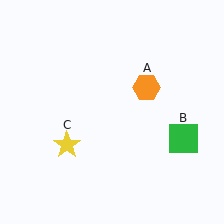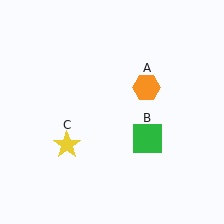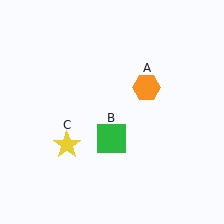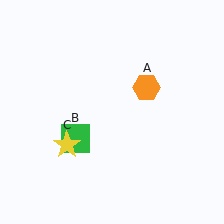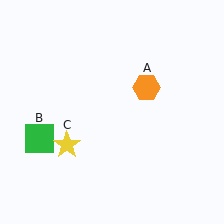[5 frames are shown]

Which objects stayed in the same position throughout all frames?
Orange hexagon (object A) and yellow star (object C) remained stationary.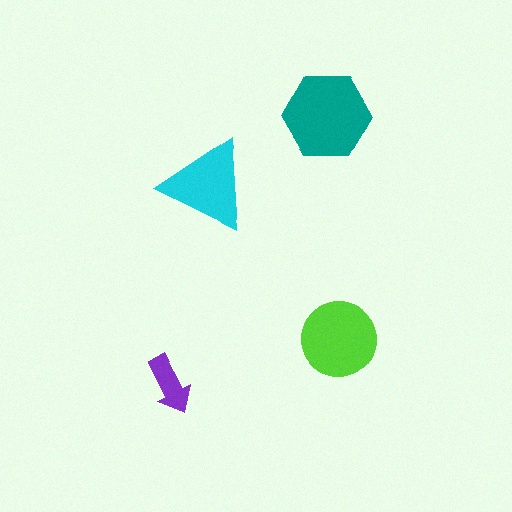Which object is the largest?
The teal hexagon.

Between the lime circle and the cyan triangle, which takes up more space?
The lime circle.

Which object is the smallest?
The purple arrow.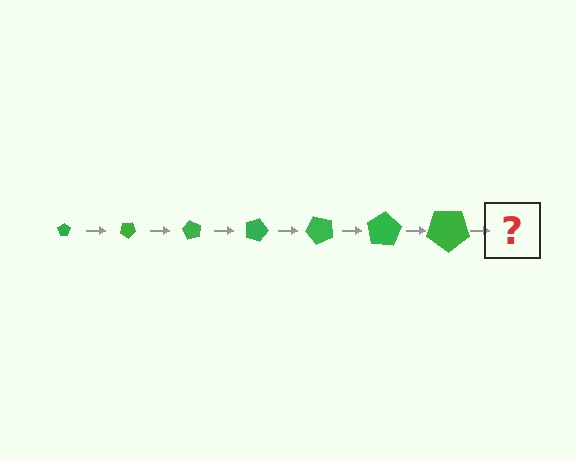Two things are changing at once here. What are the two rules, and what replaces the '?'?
The two rules are that the pentagon grows larger each step and it rotates 30 degrees each step. The '?' should be a pentagon, larger than the previous one and rotated 210 degrees from the start.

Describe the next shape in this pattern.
It should be a pentagon, larger than the previous one and rotated 210 degrees from the start.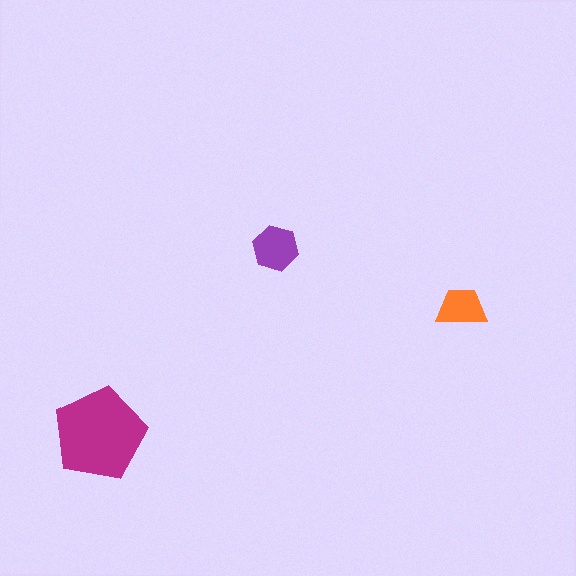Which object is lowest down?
The magenta pentagon is bottommost.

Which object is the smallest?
The orange trapezoid.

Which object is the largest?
The magenta pentagon.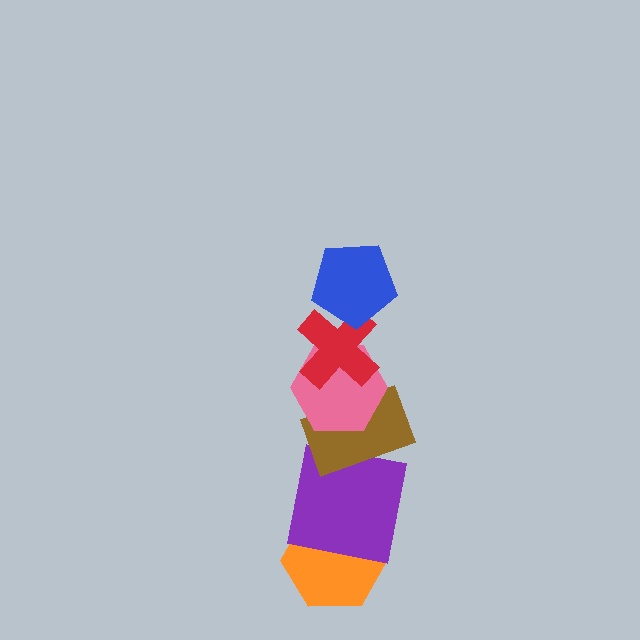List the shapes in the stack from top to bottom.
From top to bottom: the blue pentagon, the red cross, the pink hexagon, the brown rectangle, the purple square, the orange hexagon.